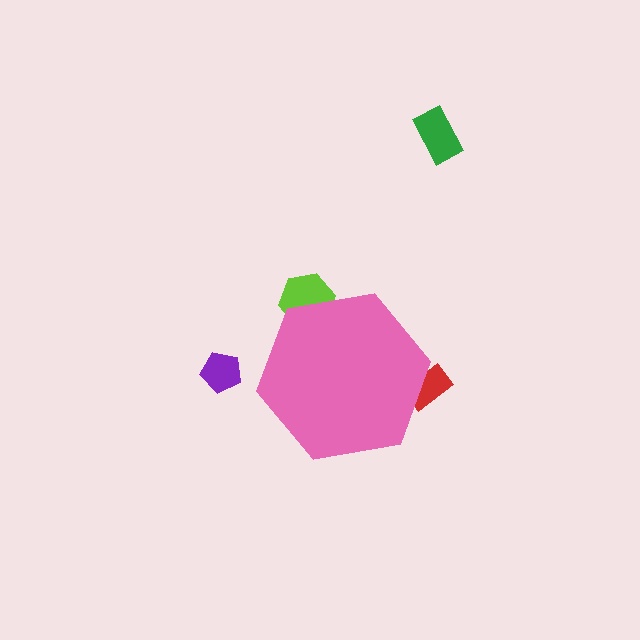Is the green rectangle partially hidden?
No, the green rectangle is fully visible.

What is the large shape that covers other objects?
A pink hexagon.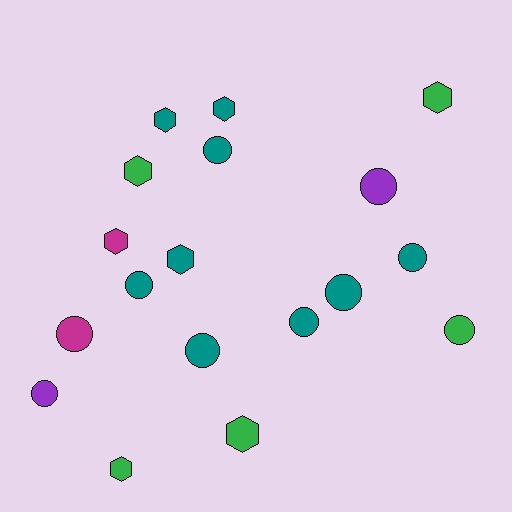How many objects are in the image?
There are 18 objects.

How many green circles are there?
There is 1 green circle.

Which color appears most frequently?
Teal, with 9 objects.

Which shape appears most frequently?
Circle, with 10 objects.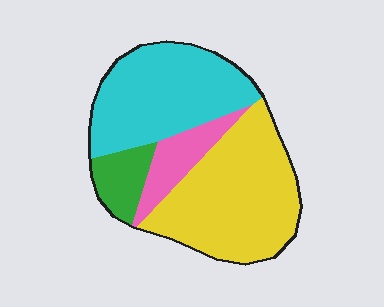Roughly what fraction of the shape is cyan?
Cyan takes up between a third and a half of the shape.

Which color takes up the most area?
Yellow, at roughly 45%.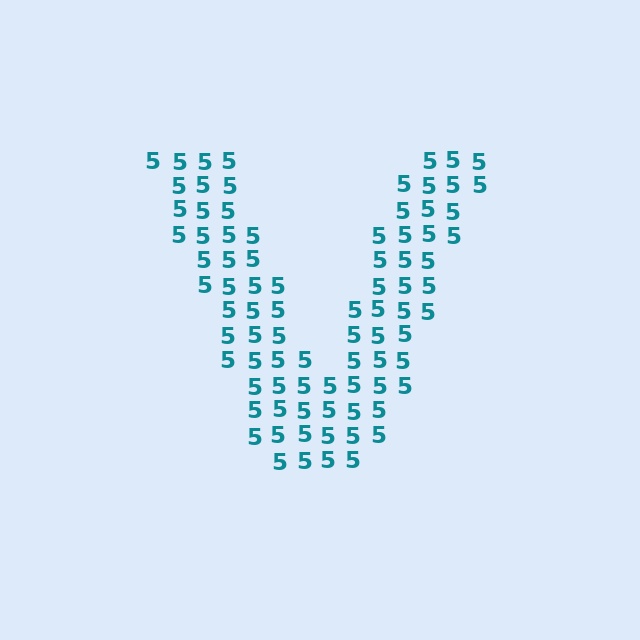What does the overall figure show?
The overall figure shows the letter V.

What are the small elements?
The small elements are digit 5's.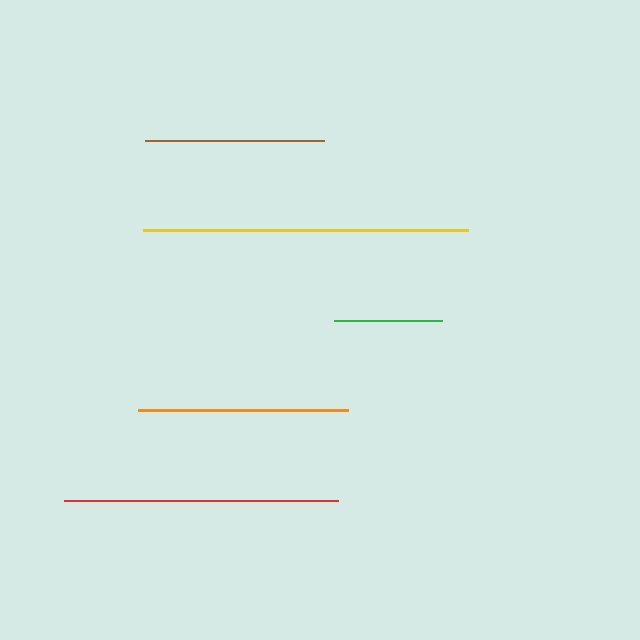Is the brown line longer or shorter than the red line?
The red line is longer than the brown line.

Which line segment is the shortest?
The green line is the shortest at approximately 109 pixels.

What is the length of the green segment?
The green segment is approximately 109 pixels long.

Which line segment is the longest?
The yellow line is the longest at approximately 325 pixels.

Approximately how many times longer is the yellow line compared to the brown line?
The yellow line is approximately 1.8 times the length of the brown line.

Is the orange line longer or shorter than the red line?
The red line is longer than the orange line.